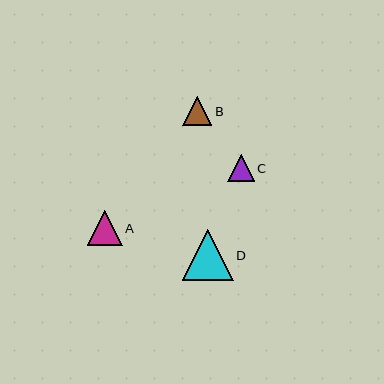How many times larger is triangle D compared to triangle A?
Triangle D is approximately 1.5 times the size of triangle A.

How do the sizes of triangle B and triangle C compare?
Triangle B and triangle C are approximately the same size.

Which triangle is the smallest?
Triangle C is the smallest with a size of approximately 27 pixels.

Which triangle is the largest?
Triangle D is the largest with a size of approximately 51 pixels.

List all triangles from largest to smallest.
From largest to smallest: D, A, B, C.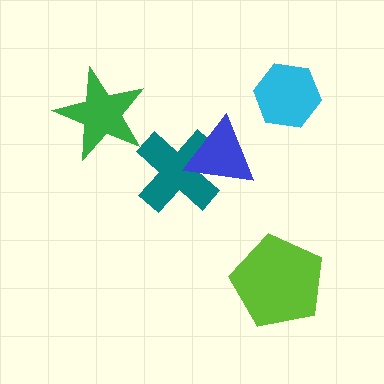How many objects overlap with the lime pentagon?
0 objects overlap with the lime pentagon.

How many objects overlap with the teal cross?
1 object overlaps with the teal cross.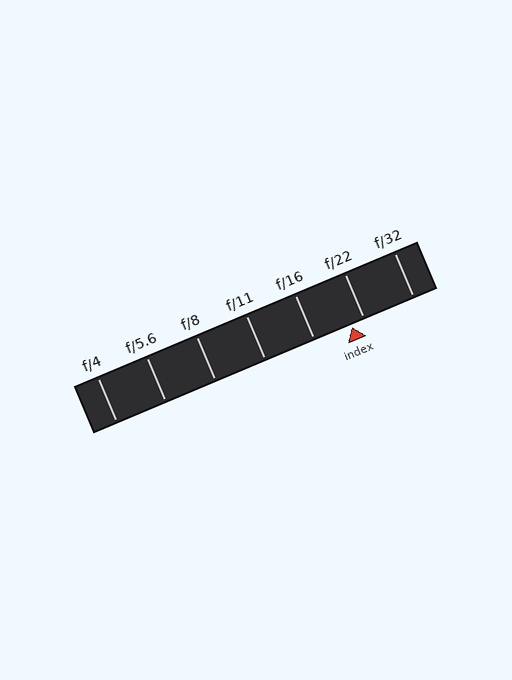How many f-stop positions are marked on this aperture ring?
There are 7 f-stop positions marked.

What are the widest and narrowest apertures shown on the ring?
The widest aperture shown is f/4 and the narrowest is f/32.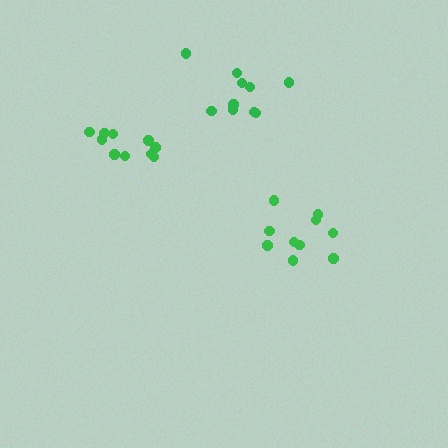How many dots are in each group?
Group 1: 10 dots, Group 2: 10 dots, Group 3: 10 dots (30 total).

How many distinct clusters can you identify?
There are 3 distinct clusters.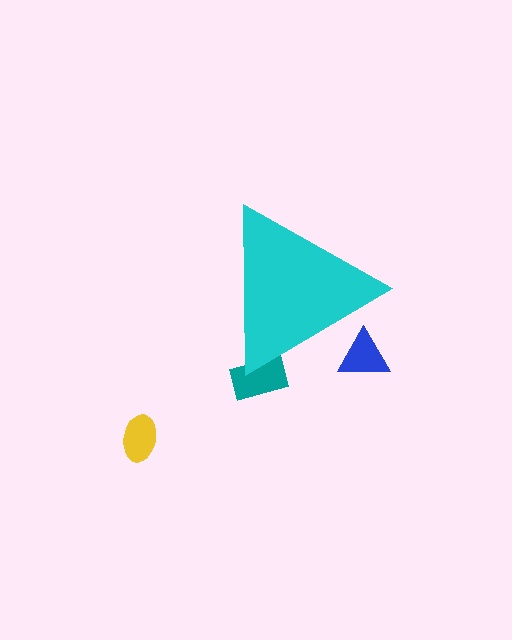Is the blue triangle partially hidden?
Yes, the blue triangle is partially hidden behind the cyan triangle.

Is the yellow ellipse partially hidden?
No, the yellow ellipse is fully visible.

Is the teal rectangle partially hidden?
Yes, the teal rectangle is partially hidden behind the cyan triangle.